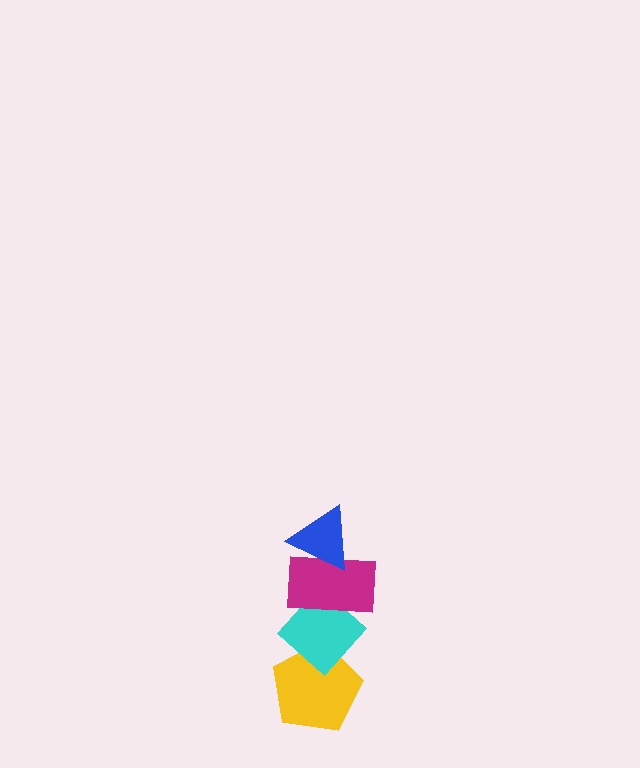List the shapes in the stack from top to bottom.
From top to bottom: the blue triangle, the magenta rectangle, the cyan diamond, the yellow pentagon.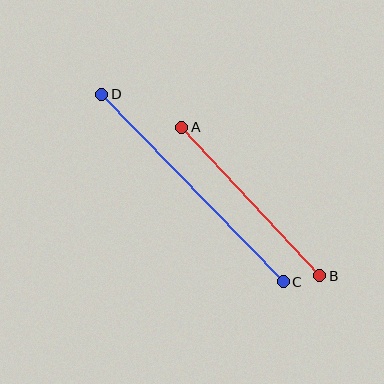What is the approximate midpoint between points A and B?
The midpoint is at approximately (251, 201) pixels.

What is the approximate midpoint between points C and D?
The midpoint is at approximately (193, 188) pixels.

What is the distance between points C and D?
The distance is approximately 261 pixels.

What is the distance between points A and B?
The distance is approximately 203 pixels.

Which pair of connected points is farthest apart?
Points C and D are farthest apart.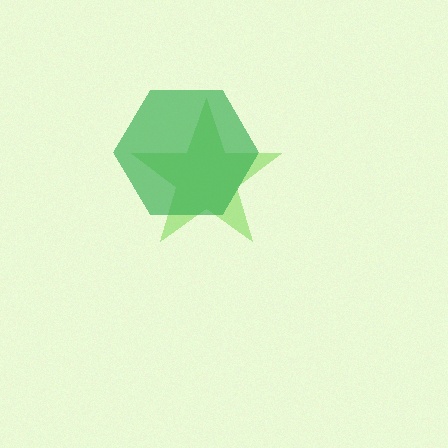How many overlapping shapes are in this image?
There are 2 overlapping shapes in the image.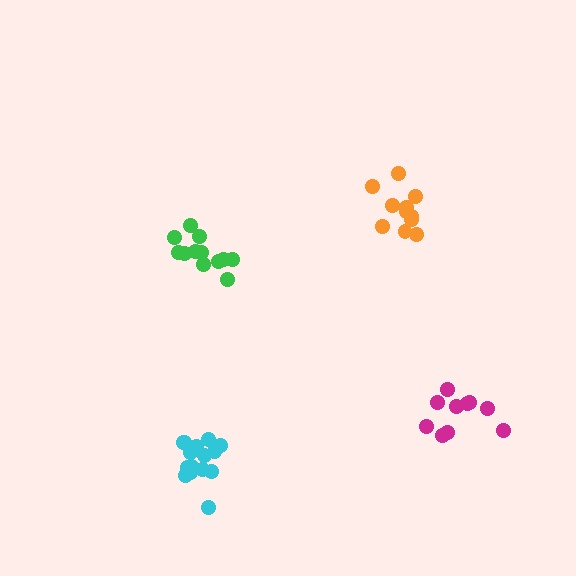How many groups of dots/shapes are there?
There are 4 groups.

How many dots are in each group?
Group 1: 11 dots, Group 2: 10 dots, Group 3: 15 dots, Group 4: 12 dots (48 total).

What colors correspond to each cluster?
The clusters are colored: orange, magenta, cyan, green.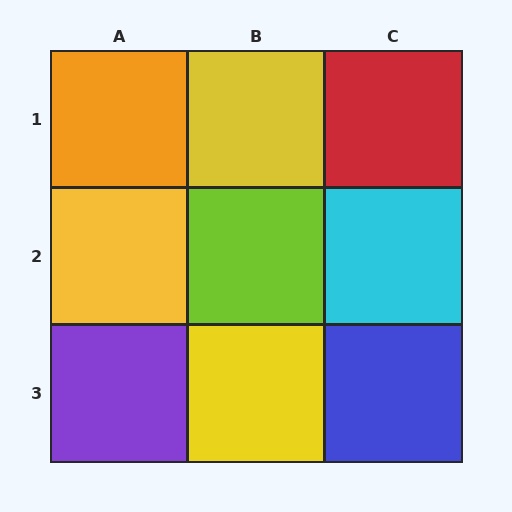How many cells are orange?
1 cell is orange.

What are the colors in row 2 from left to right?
Yellow, lime, cyan.